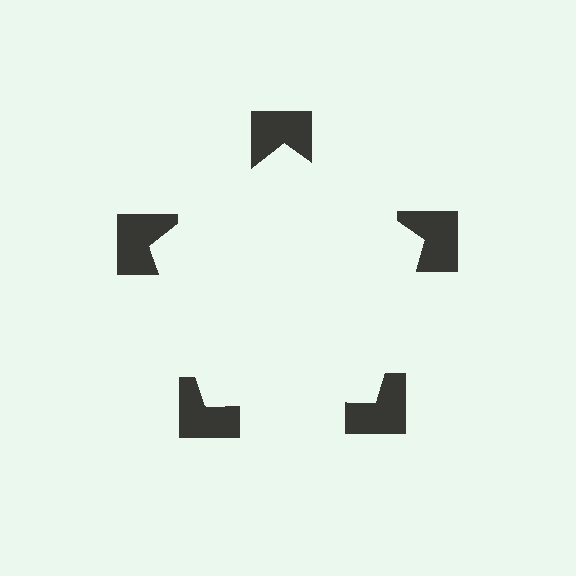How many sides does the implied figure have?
5 sides.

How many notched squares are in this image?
There are 5 — one at each vertex of the illusory pentagon.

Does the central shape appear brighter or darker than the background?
It typically appears slightly brighter than the background, even though no actual brightness change is drawn.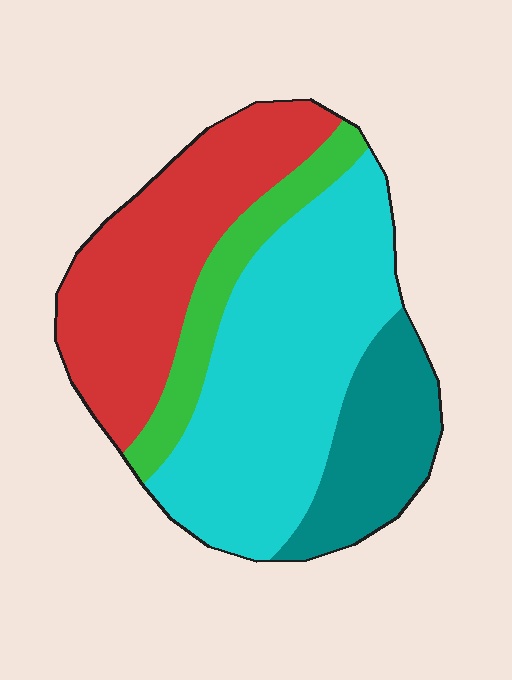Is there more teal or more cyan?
Cyan.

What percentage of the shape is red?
Red covers around 30% of the shape.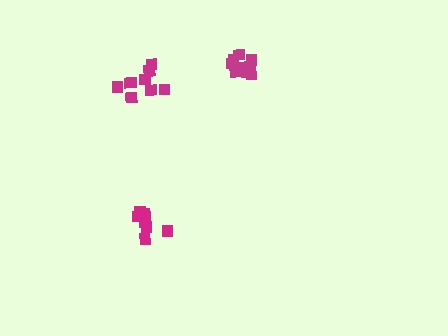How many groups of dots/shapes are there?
There are 3 groups.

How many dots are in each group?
Group 1: 10 dots, Group 2: 9 dots, Group 3: 7 dots (26 total).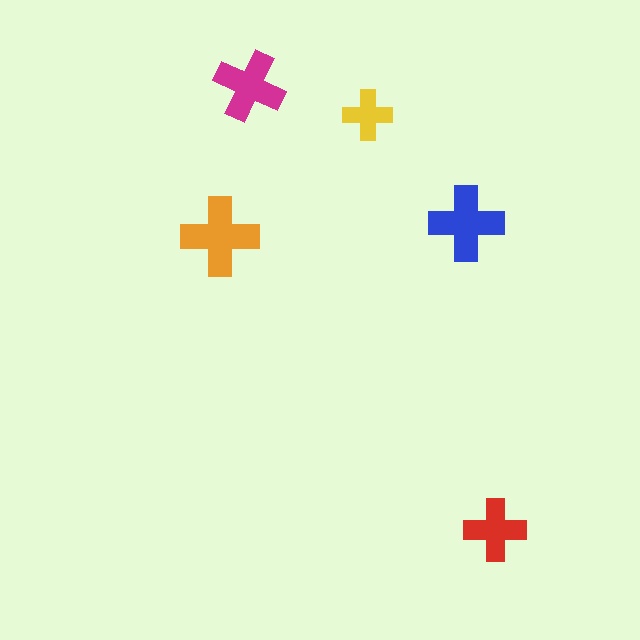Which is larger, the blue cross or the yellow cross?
The blue one.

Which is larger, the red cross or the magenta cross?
The magenta one.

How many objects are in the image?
There are 5 objects in the image.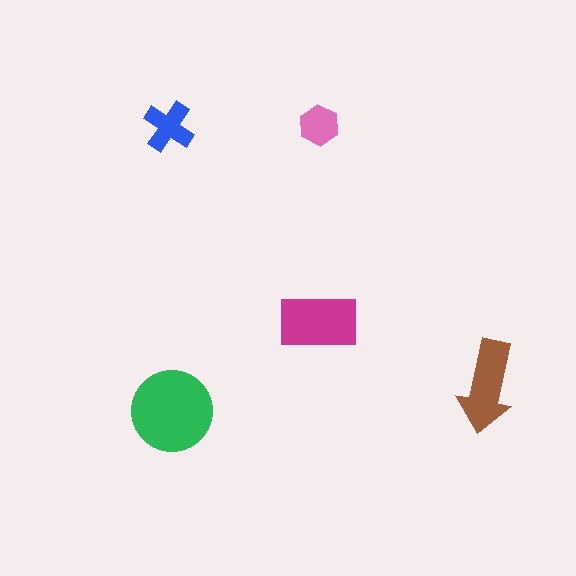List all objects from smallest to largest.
The pink hexagon, the blue cross, the brown arrow, the magenta rectangle, the green circle.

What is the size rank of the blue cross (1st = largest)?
4th.